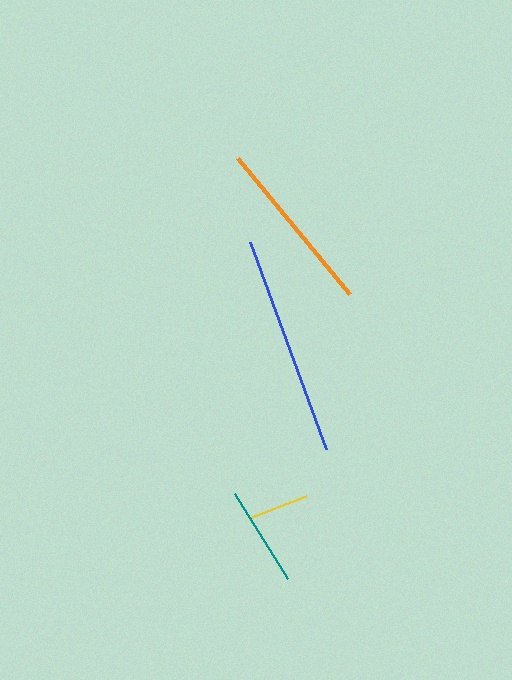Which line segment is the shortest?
The yellow line is the shortest at approximately 61 pixels.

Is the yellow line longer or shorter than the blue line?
The blue line is longer than the yellow line.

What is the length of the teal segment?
The teal segment is approximately 100 pixels long.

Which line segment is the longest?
The blue line is the longest at approximately 221 pixels.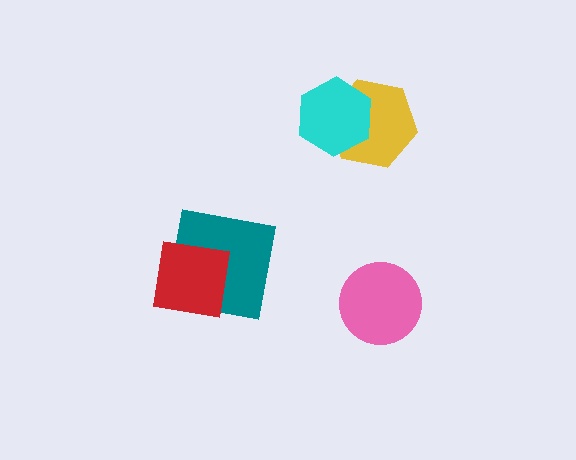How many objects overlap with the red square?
1 object overlaps with the red square.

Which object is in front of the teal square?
The red square is in front of the teal square.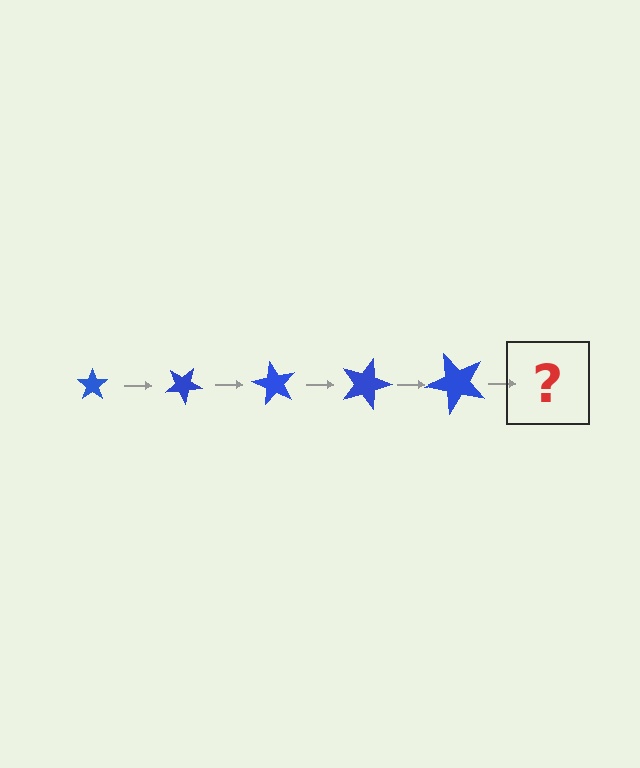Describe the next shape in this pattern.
It should be a star, larger than the previous one and rotated 150 degrees from the start.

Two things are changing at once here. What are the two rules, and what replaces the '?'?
The two rules are that the star grows larger each step and it rotates 30 degrees each step. The '?' should be a star, larger than the previous one and rotated 150 degrees from the start.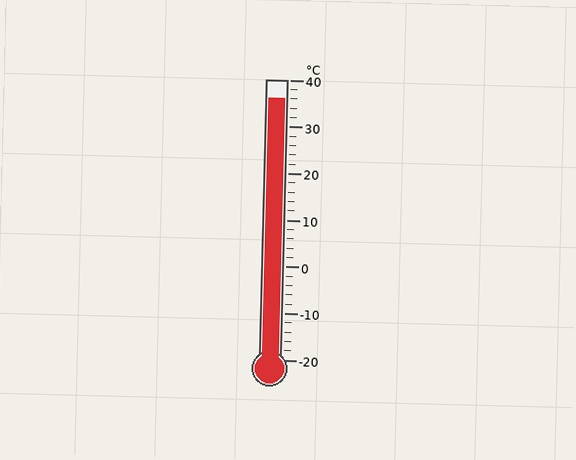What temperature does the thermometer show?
The thermometer shows approximately 36°C.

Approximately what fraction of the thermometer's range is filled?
The thermometer is filled to approximately 95% of its range.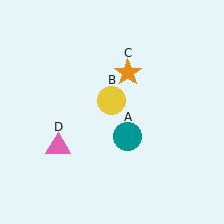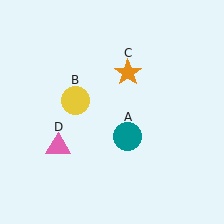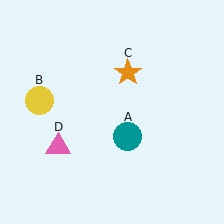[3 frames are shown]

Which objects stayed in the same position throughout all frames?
Teal circle (object A) and orange star (object C) and pink triangle (object D) remained stationary.